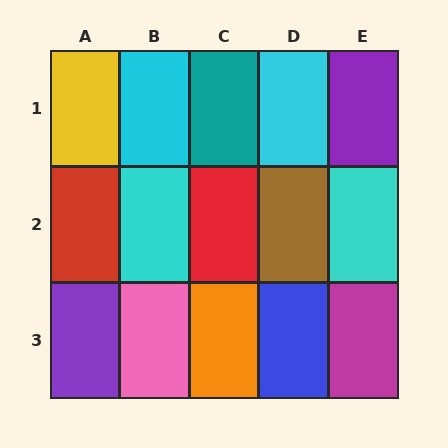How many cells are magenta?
1 cell is magenta.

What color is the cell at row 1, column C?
Teal.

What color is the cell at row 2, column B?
Cyan.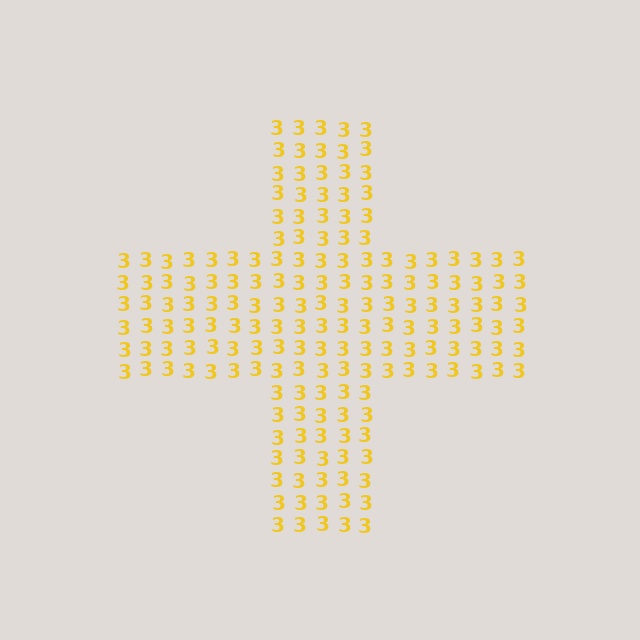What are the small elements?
The small elements are digit 3's.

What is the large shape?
The large shape is a cross.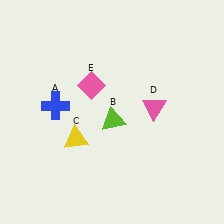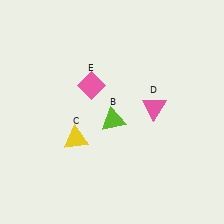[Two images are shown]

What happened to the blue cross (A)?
The blue cross (A) was removed in Image 2. It was in the top-left area of Image 1.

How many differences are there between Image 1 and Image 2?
There is 1 difference between the two images.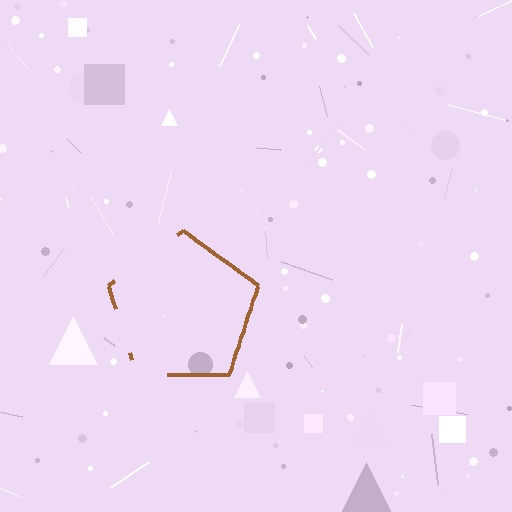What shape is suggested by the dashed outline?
The dashed outline suggests a pentagon.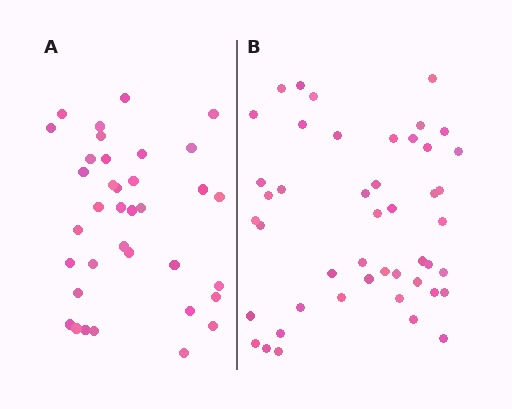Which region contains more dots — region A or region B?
Region B (the right region) has more dots.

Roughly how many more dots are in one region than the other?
Region B has roughly 10 or so more dots than region A.